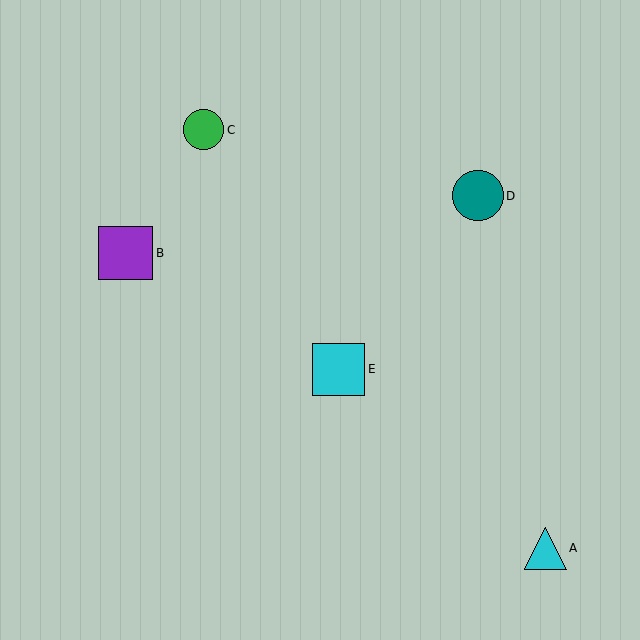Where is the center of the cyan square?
The center of the cyan square is at (339, 369).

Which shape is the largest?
The purple square (labeled B) is the largest.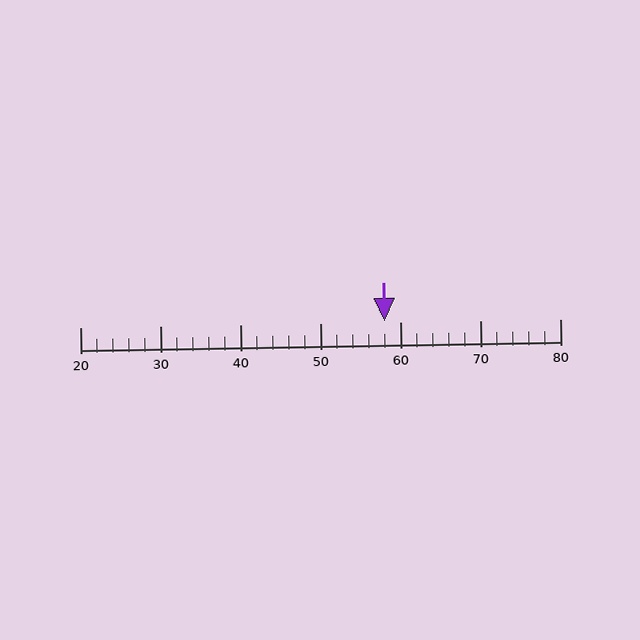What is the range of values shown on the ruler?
The ruler shows values from 20 to 80.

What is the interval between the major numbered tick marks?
The major tick marks are spaced 10 units apart.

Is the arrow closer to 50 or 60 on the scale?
The arrow is closer to 60.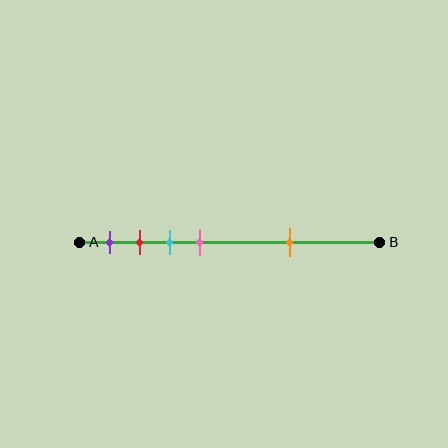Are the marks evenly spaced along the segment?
No, the marks are not evenly spaced.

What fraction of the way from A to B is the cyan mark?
The cyan mark is approximately 30% (0.3) of the way from A to B.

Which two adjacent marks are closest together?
The red and cyan marks are the closest adjacent pair.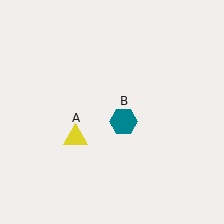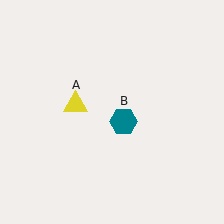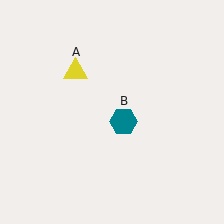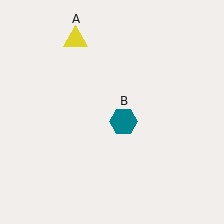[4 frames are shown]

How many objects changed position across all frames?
1 object changed position: yellow triangle (object A).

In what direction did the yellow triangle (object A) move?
The yellow triangle (object A) moved up.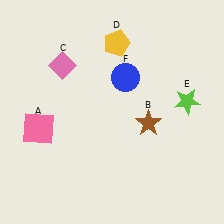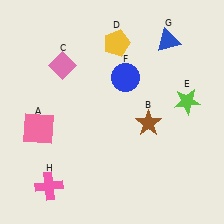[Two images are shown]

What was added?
A blue triangle (G), a pink cross (H) were added in Image 2.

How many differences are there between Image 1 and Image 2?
There are 2 differences between the two images.